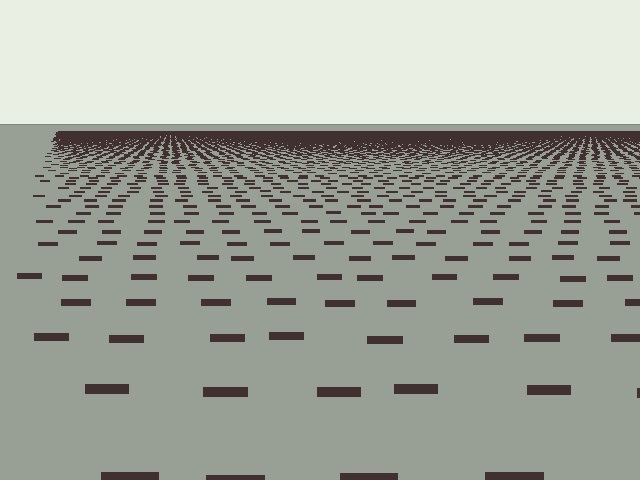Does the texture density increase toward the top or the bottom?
Density increases toward the top.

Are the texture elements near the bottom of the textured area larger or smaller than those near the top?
Larger. Near the bottom, elements are closer to the viewer and appear at a bigger on-screen size.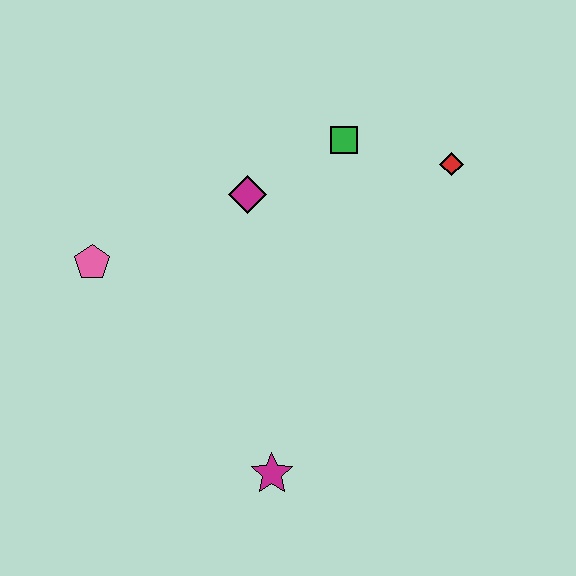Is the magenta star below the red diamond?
Yes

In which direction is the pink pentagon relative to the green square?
The pink pentagon is to the left of the green square.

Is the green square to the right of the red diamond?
No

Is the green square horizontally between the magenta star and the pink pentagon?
No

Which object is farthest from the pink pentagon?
The red diamond is farthest from the pink pentagon.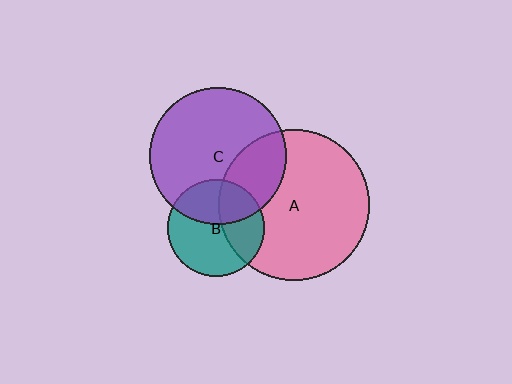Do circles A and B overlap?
Yes.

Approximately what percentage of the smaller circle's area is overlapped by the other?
Approximately 35%.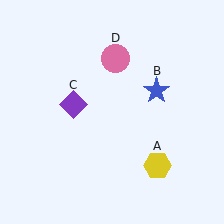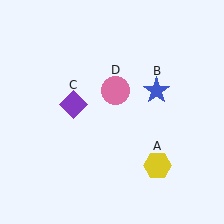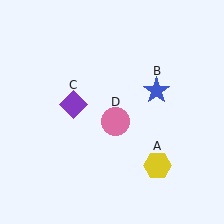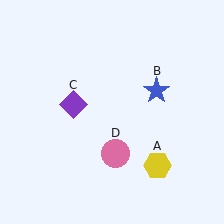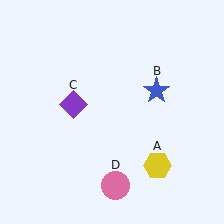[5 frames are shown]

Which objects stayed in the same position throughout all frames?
Yellow hexagon (object A) and blue star (object B) and purple diamond (object C) remained stationary.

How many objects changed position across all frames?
1 object changed position: pink circle (object D).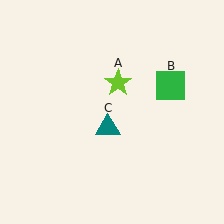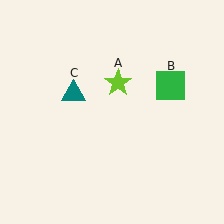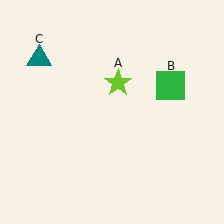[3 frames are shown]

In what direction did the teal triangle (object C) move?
The teal triangle (object C) moved up and to the left.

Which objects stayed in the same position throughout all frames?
Lime star (object A) and green square (object B) remained stationary.